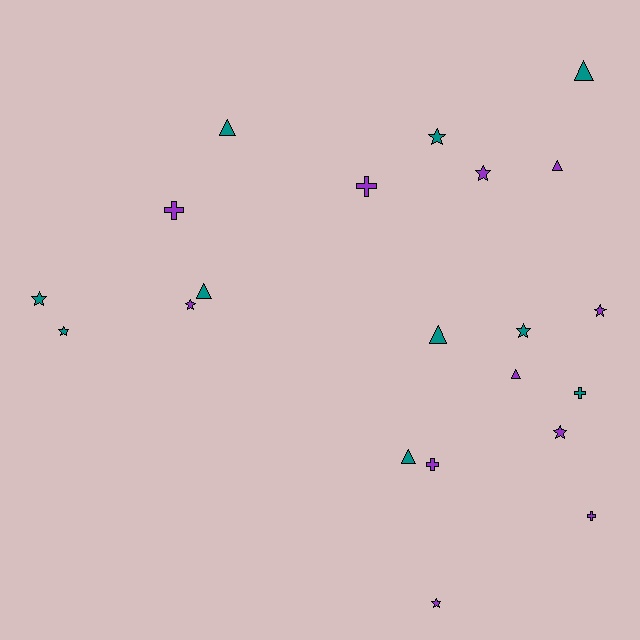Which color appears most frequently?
Purple, with 11 objects.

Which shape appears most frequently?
Star, with 9 objects.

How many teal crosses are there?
There is 1 teal cross.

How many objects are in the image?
There are 21 objects.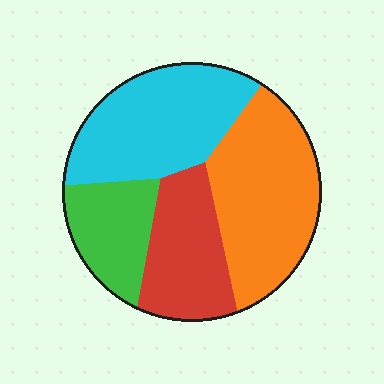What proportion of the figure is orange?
Orange covers around 35% of the figure.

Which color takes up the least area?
Green, at roughly 15%.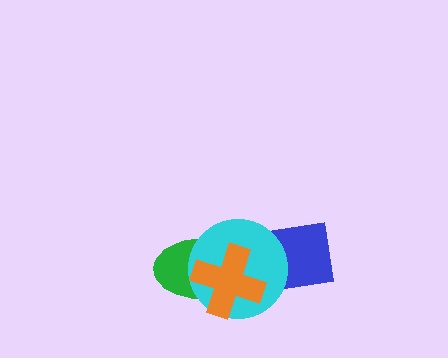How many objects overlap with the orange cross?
2 objects overlap with the orange cross.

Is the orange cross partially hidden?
No, no other shape covers it.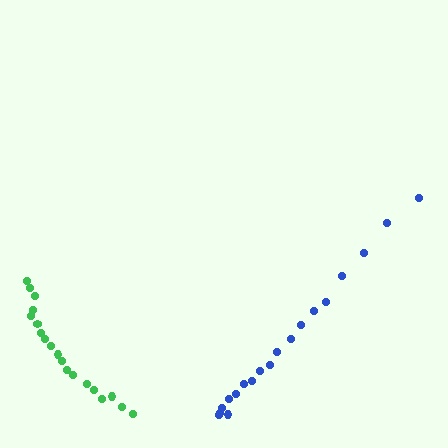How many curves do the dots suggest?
There are 2 distinct paths.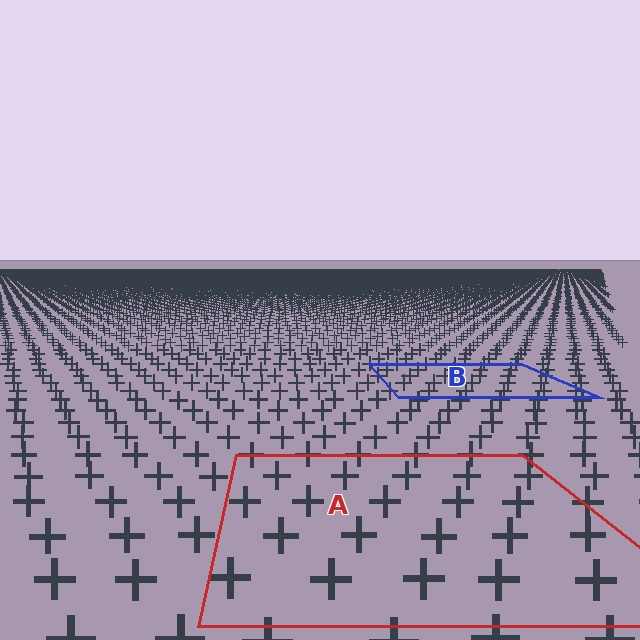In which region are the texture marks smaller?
The texture marks are smaller in region B, because it is farther away.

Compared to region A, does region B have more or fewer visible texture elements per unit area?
Region B has more texture elements per unit area — they are packed more densely because it is farther away.